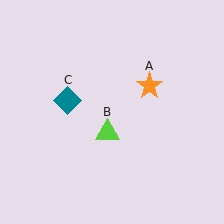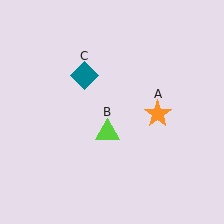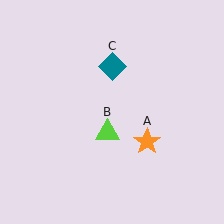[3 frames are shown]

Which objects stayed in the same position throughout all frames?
Lime triangle (object B) remained stationary.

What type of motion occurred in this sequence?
The orange star (object A), teal diamond (object C) rotated clockwise around the center of the scene.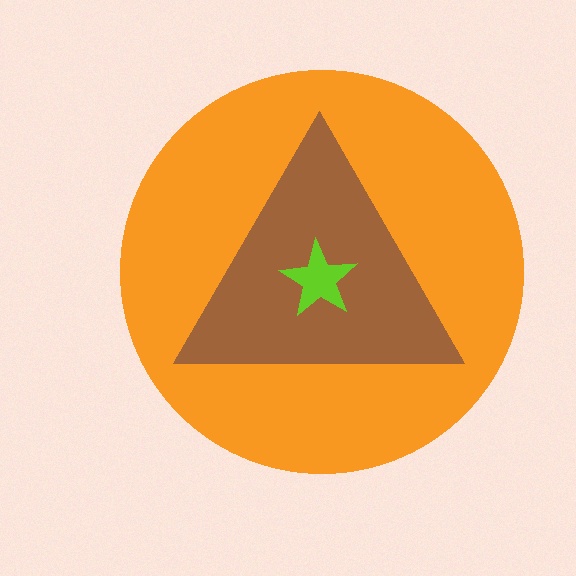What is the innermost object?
The lime star.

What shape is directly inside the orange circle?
The brown triangle.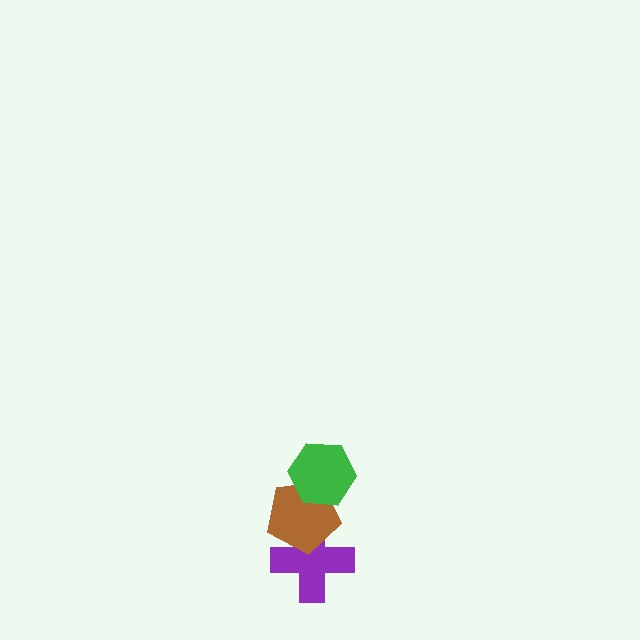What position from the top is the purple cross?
The purple cross is 3rd from the top.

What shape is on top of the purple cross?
The brown pentagon is on top of the purple cross.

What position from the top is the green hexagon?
The green hexagon is 1st from the top.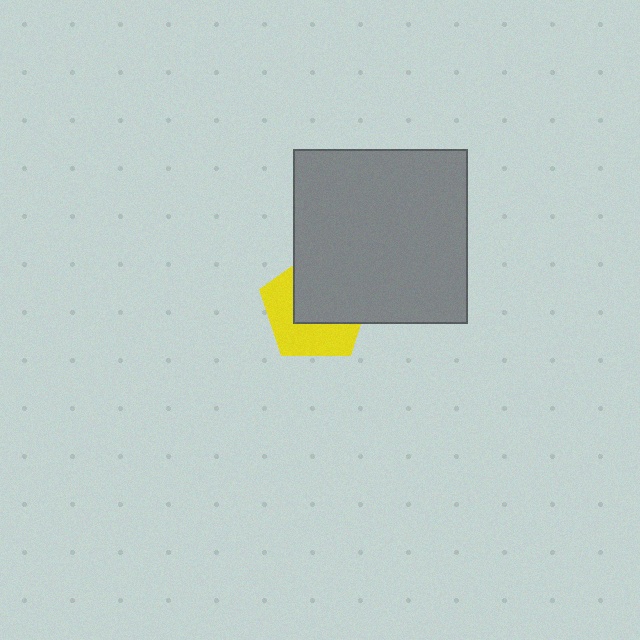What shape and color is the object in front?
The object in front is a gray square.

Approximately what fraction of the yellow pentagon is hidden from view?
Roughly 52% of the yellow pentagon is hidden behind the gray square.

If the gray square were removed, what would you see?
You would see the complete yellow pentagon.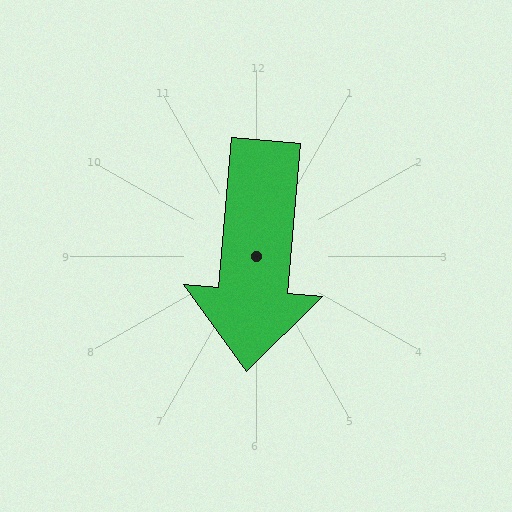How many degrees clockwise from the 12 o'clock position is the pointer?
Approximately 185 degrees.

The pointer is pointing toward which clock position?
Roughly 6 o'clock.